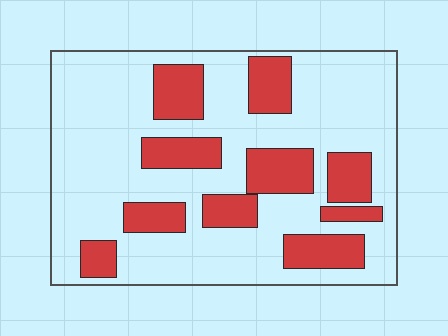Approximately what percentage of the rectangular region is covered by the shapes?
Approximately 25%.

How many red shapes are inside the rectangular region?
10.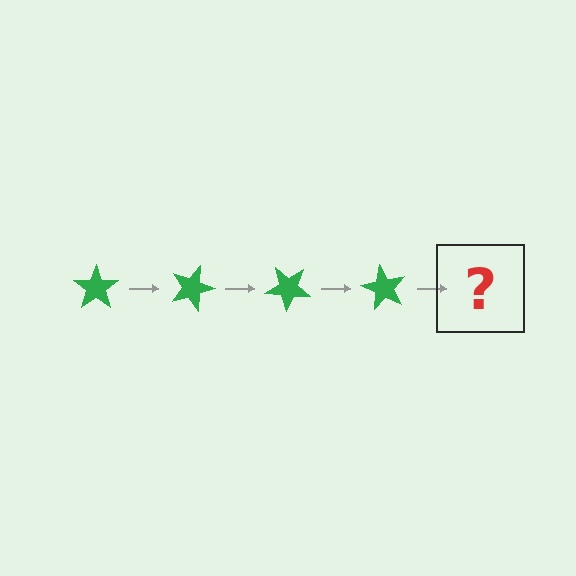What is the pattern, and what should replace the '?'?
The pattern is that the star rotates 20 degrees each step. The '?' should be a green star rotated 80 degrees.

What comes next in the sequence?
The next element should be a green star rotated 80 degrees.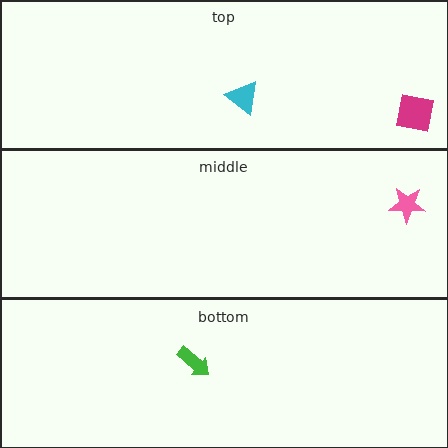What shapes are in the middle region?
The pink star.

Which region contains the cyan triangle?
The top region.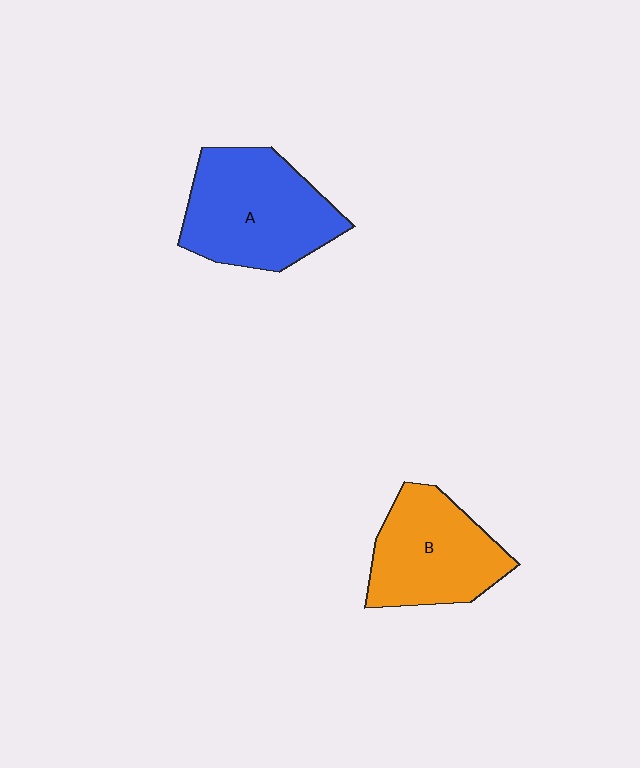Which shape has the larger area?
Shape A (blue).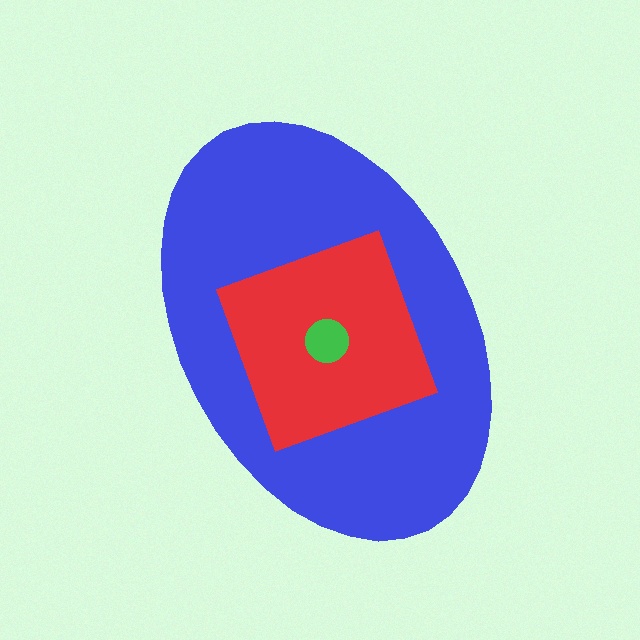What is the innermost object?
The green circle.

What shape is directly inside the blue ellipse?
The red square.